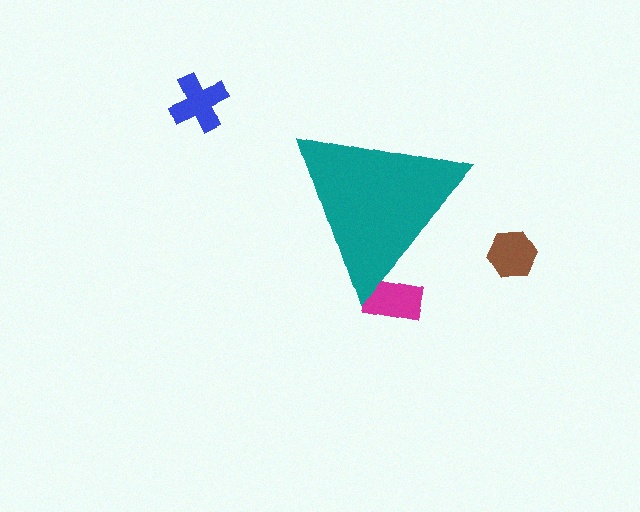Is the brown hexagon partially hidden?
No, the brown hexagon is fully visible.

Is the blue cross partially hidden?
No, the blue cross is fully visible.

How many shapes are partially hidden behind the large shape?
1 shape is partially hidden.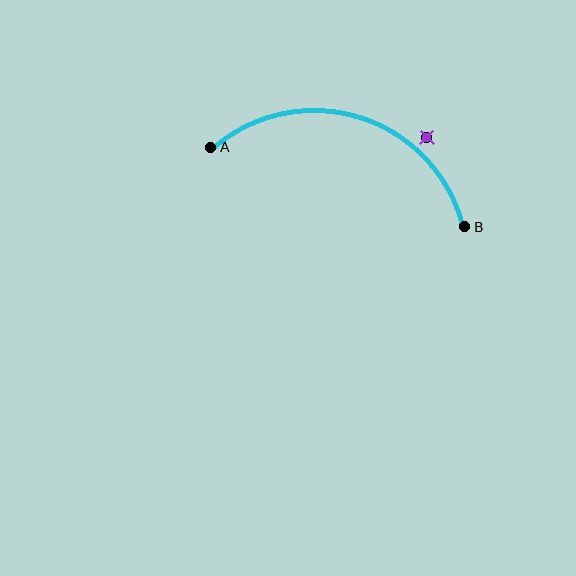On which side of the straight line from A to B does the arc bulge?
The arc bulges above the straight line connecting A and B.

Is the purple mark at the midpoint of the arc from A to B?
No — the purple mark does not lie on the arc at all. It sits slightly outside the curve.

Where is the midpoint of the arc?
The arc midpoint is the point on the curve farthest from the straight line joining A and B. It sits above that line.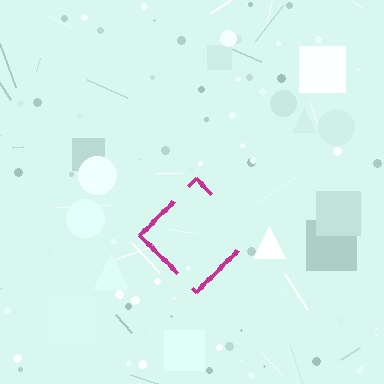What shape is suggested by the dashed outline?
The dashed outline suggests a diamond.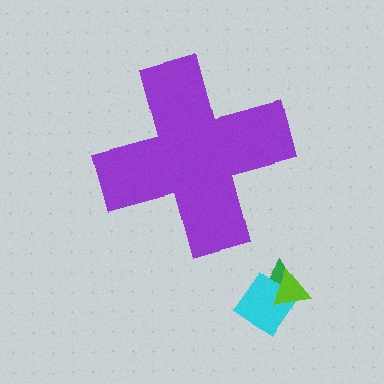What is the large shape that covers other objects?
A purple cross.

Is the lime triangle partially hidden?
No, the lime triangle is fully visible.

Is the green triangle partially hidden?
No, the green triangle is fully visible.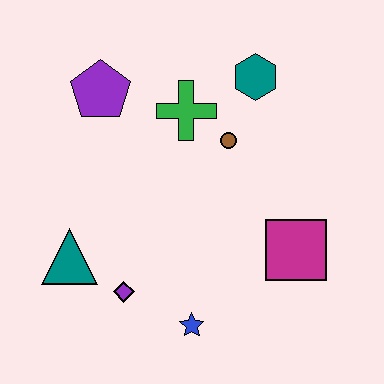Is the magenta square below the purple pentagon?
Yes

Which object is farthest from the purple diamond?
The teal hexagon is farthest from the purple diamond.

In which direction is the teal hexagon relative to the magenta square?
The teal hexagon is above the magenta square.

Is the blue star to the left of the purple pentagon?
No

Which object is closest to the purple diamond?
The teal triangle is closest to the purple diamond.